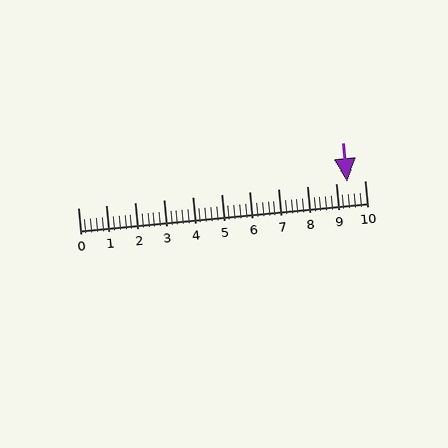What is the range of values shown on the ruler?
The ruler shows values from 0 to 10.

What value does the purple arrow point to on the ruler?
The purple arrow points to approximately 9.4.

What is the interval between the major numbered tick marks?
The major tick marks are spaced 1 units apart.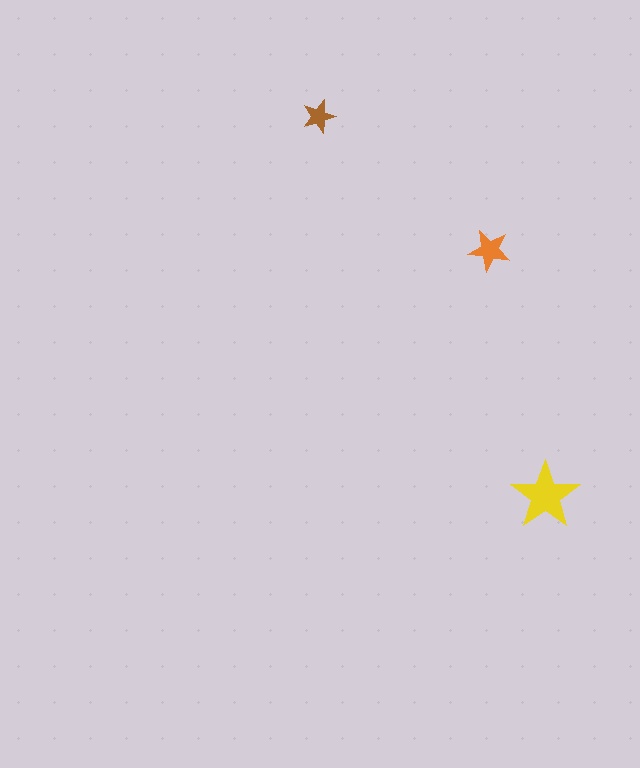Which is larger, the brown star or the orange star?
The orange one.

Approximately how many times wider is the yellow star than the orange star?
About 1.5 times wider.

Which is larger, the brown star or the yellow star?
The yellow one.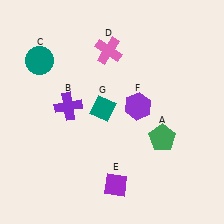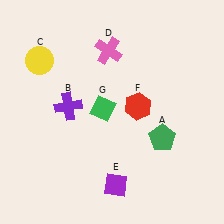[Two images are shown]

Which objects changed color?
C changed from teal to yellow. F changed from purple to red. G changed from teal to green.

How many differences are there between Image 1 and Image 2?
There are 3 differences between the two images.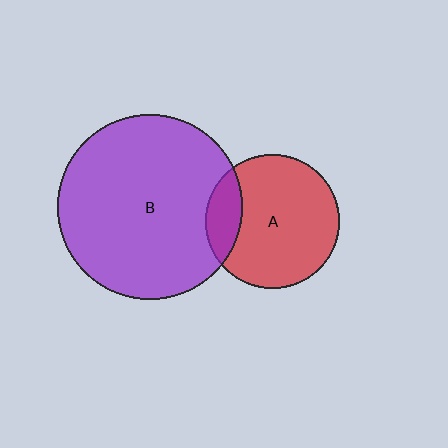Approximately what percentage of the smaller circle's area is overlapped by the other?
Approximately 15%.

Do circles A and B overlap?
Yes.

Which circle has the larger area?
Circle B (purple).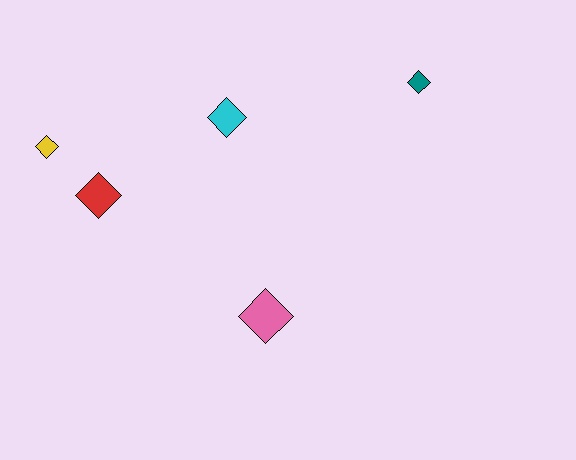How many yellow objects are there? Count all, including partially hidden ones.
There is 1 yellow object.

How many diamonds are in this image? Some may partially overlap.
There are 5 diamonds.